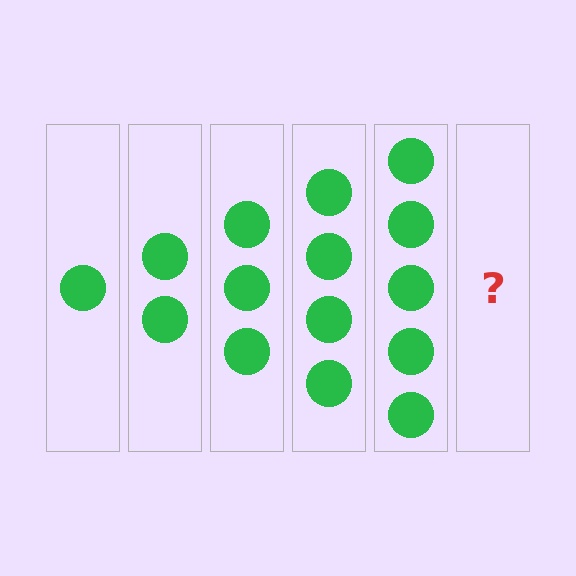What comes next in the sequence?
The next element should be 6 circles.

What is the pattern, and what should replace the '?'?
The pattern is that each step adds one more circle. The '?' should be 6 circles.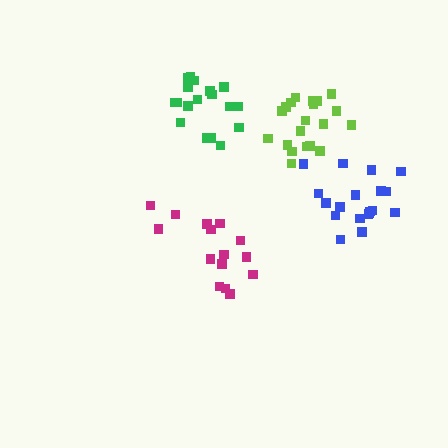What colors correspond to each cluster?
The clusters are colored: blue, magenta, green, lime.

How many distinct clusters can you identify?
There are 4 distinct clusters.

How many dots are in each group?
Group 1: 19 dots, Group 2: 15 dots, Group 3: 18 dots, Group 4: 20 dots (72 total).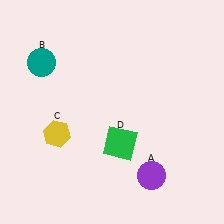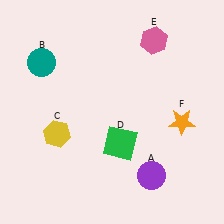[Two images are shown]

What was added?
A pink hexagon (E), an orange star (F) were added in Image 2.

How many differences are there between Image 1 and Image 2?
There are 2 differences between the two images.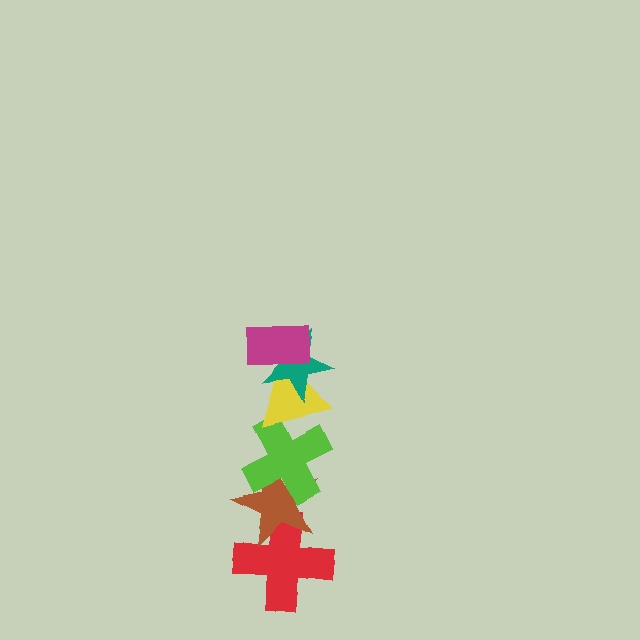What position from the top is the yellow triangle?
The yellow triangle is 3rd from the top.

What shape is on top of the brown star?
The lime cross is on top of the brown star.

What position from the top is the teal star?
The teal star is 2nd from the top.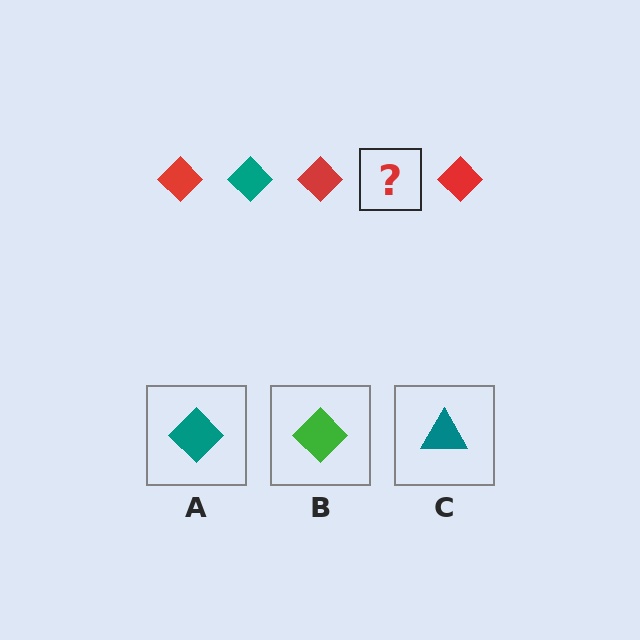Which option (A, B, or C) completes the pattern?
A.